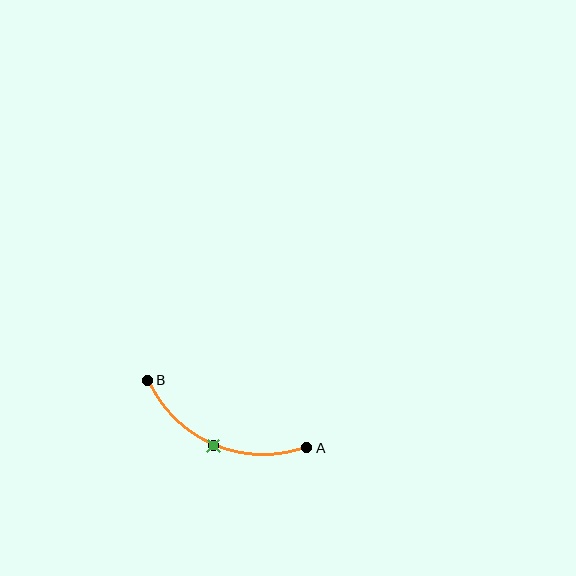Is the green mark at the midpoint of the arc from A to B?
Yes. The green mark lies on the arc at equal arc-length from both A and B — it is the arc midpoint.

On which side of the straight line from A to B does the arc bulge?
The arc bulges below the straight line connecting A and B.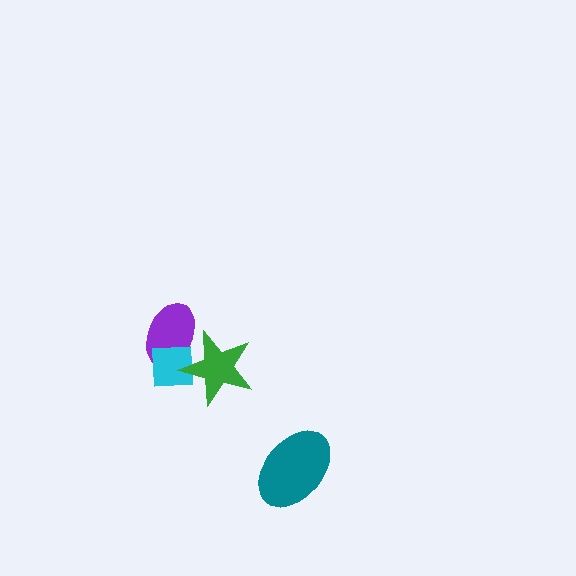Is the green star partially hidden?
No, no other shape covers it.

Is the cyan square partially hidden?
Yes, it is partially covered by another shape.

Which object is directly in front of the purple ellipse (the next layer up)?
The cyan square is directly in front of the purple ellipse.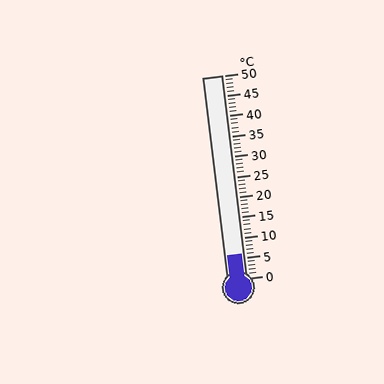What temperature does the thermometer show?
The thermometer shows approximately 6°C.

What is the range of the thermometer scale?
The thermometer scale ranges from 0°C to 50°C.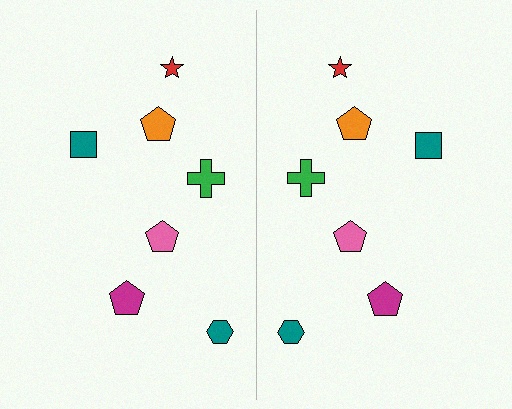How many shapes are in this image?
There are 14 shapes in this image.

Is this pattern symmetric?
Yes, this pattern has bilateral (reflection) symmetry.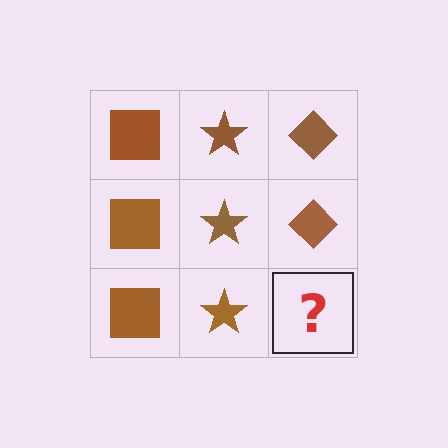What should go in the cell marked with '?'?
The missing cell should contain a brown diamond.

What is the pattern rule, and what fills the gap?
The rule is that each column has a consistent shape. The gap should be filled with a brown diamond.